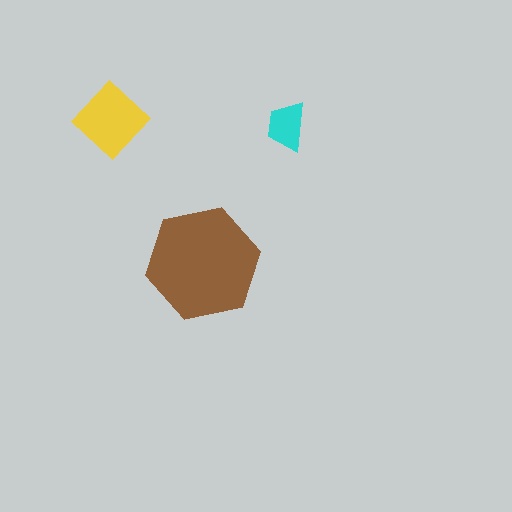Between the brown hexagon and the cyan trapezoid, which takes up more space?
The brown hexagon.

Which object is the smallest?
The cyan trapezoid.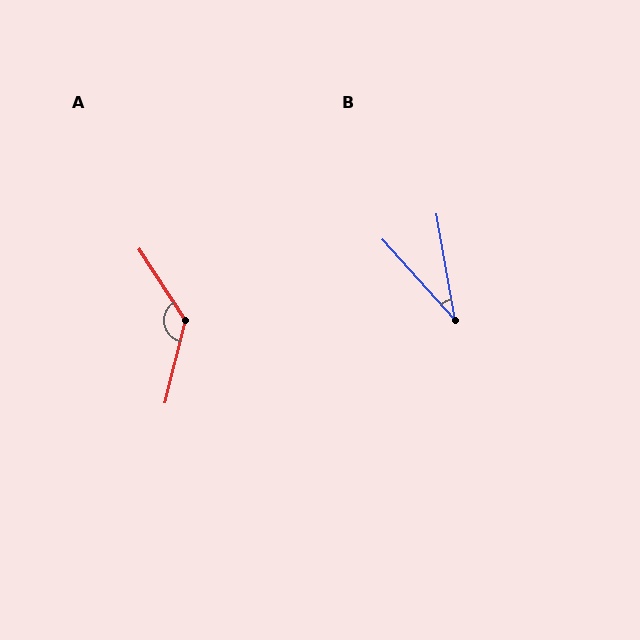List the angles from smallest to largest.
B (32°), A (133°).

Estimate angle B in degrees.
Approximately 32 degrees.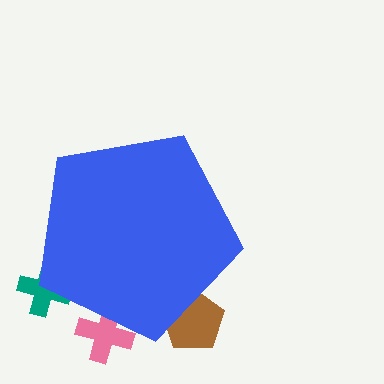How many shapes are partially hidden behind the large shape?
3 shapes are partially hidden.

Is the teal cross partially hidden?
Yes, the teal cross is partially hidden behind the blue pentagon.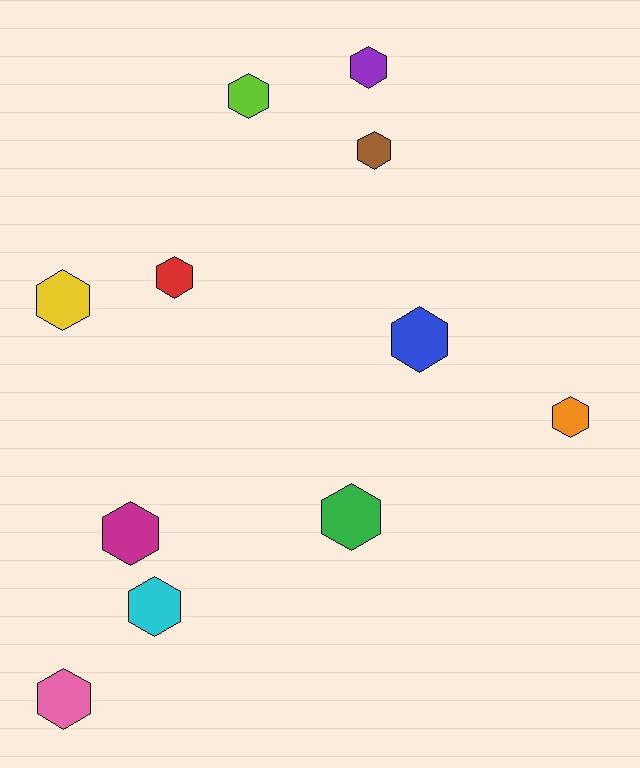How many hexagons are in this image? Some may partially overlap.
There are 11 hexagons.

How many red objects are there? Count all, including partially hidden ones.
There is 1 red object.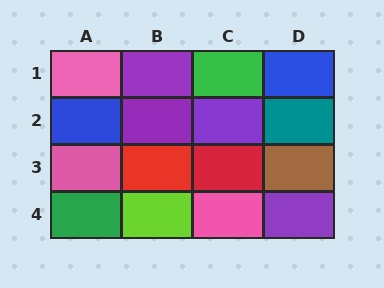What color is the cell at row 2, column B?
Purple.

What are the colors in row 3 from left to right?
Pink, red, red, brown.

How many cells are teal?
1 cell is teal.